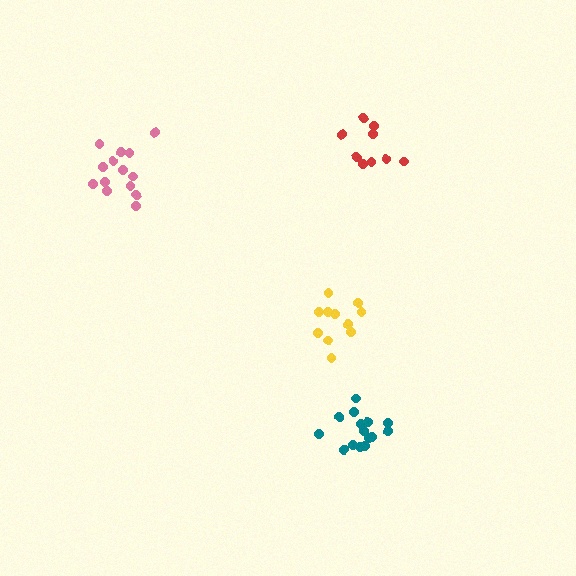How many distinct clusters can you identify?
There are 4 distinct clusters.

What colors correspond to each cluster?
The clusters are colored: yellow, teal, pink, red.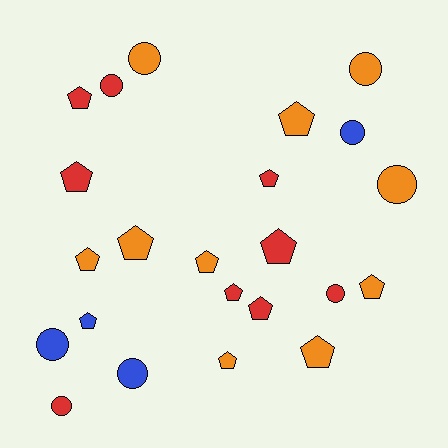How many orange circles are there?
There are 3 orange circles.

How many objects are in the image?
There are 23 objects.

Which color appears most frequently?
Orange, with 10 objects.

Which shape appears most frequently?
Pentagon, with 14 objects.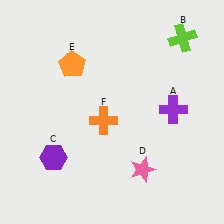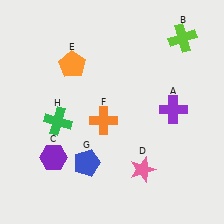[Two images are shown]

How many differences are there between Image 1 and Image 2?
There are 2 differences between the two images.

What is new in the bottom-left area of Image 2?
A green cross (H) was added in the bottom-left area of Image 2.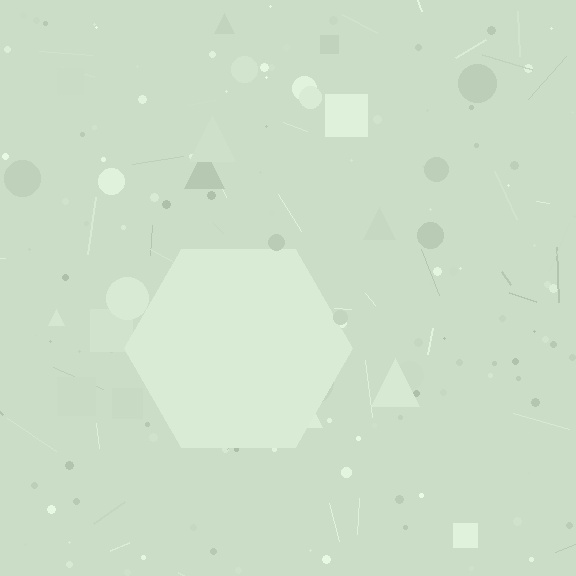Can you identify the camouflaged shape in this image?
The camouflaged shape is a hexagon.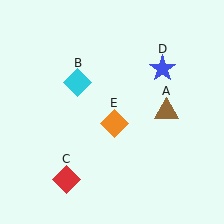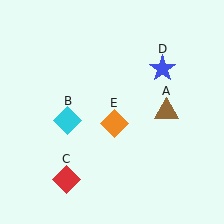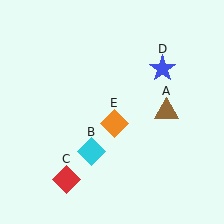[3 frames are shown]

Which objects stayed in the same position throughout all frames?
Brown triangle (object A) and red diamond (object C) and blue star (object D) and orange diamond (object E) remained stationary.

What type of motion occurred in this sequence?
The cyan diamond (object B) rotated counterclockwise around the center of the scene.